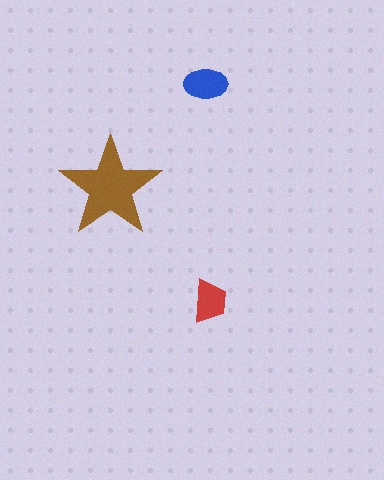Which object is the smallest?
The red trapezoid.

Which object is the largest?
The brown star.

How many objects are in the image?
There are 3 objects in the image.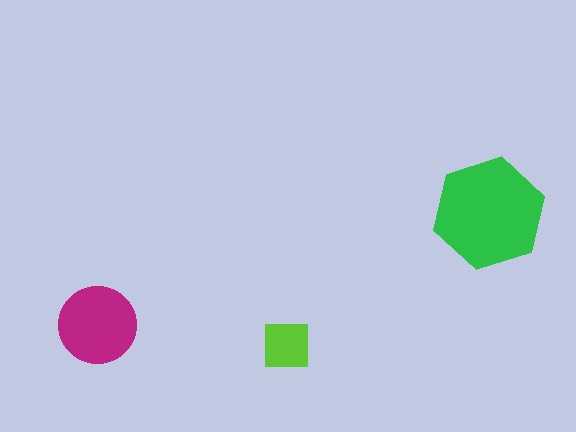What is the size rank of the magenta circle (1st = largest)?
2nd.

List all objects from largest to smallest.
The green hexagon, the magenta circle, the lime square.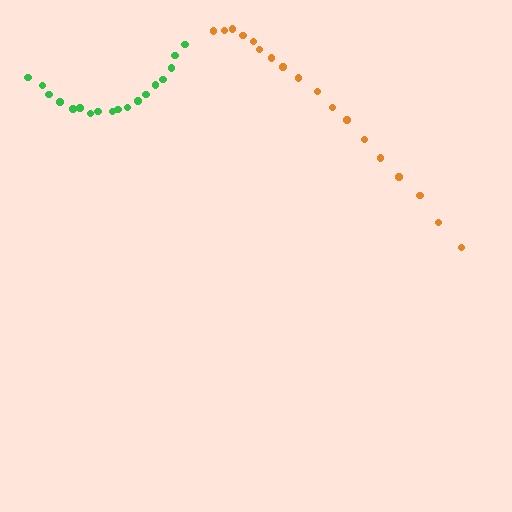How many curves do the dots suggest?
There are 2 distinct paths.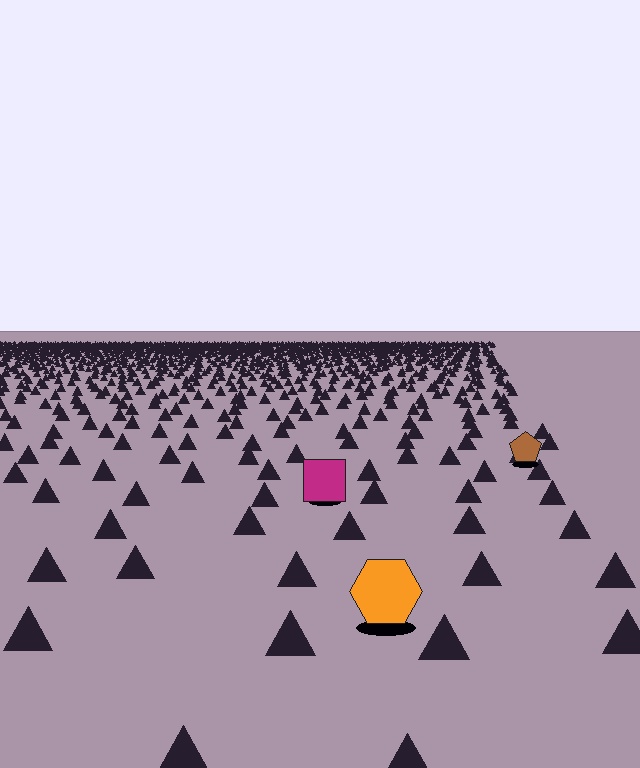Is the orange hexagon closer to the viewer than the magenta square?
Yes. The orange hexagon is closer — you can tell from the texture gradient: the ground texture is coarser near it.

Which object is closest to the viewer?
The orange hexagon is closest. The texture marks near it are larger and more spread out.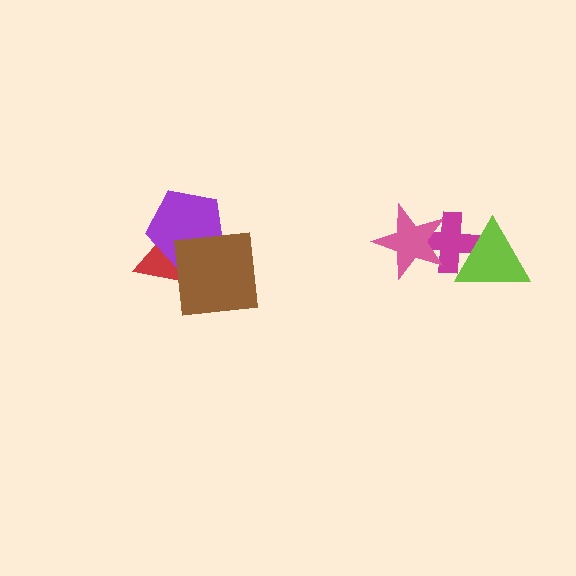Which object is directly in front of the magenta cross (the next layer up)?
The pink star is directly in front of the magenta cross.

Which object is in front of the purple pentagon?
The brown square is in front of the purple pentagon.